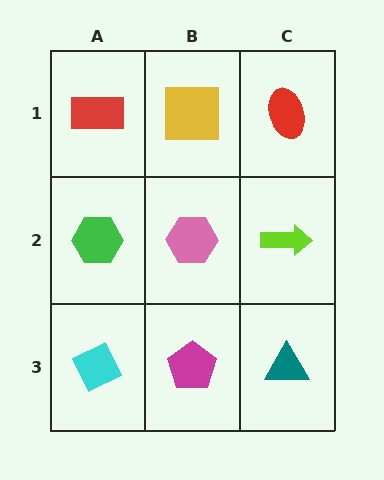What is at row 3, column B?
A magenta pentagon.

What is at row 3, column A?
A cyan diamond.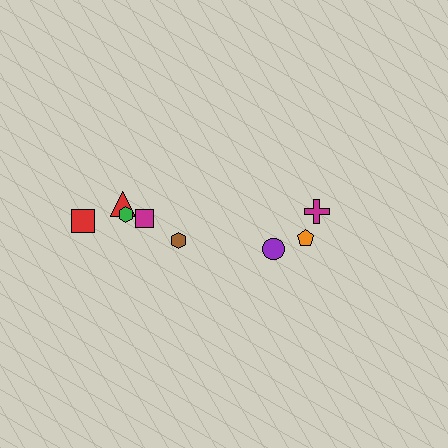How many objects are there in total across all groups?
There are 8 objects.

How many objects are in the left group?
There are 5 objects.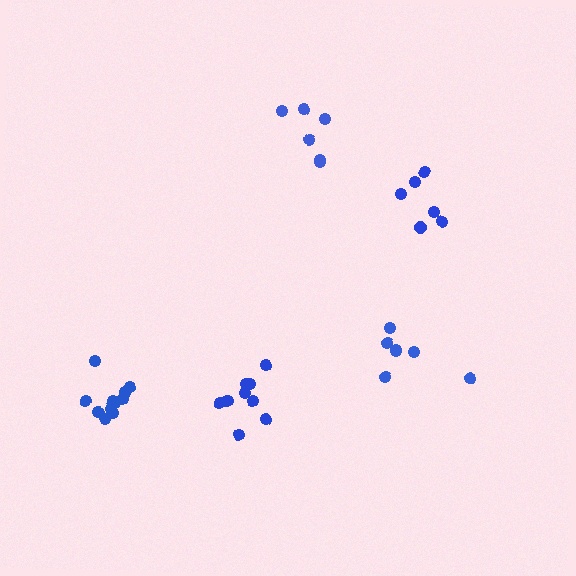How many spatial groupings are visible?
There are 5 spatial groupings.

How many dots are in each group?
Group 1: 9 dots, Group 2: 6 dots, Group 3: 6 dots, Group 4: 11 dots, Group 5: 6 dots (38 total).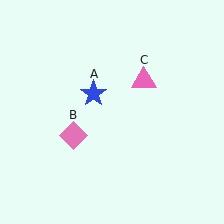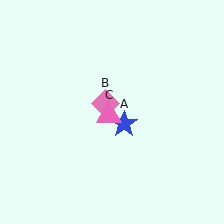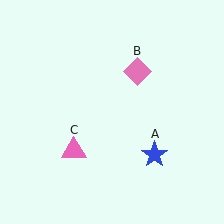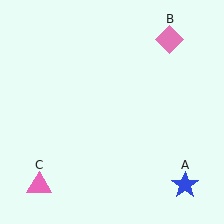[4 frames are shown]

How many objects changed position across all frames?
3 objects changed position: blue star (object A), pink diamond (object B), pink triangle (object C).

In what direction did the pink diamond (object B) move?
The pink diamond (object B) moved up and to the right.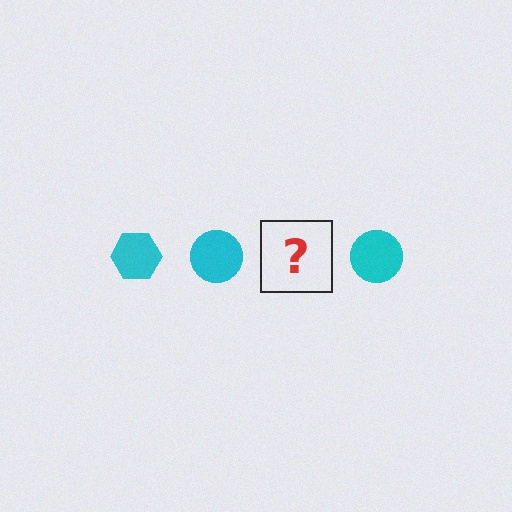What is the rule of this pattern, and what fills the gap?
The rule is that the pattern cycles through hexagon, circle shapes in cyan. The gap should be filled with a cyan hexagon.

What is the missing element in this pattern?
The missing element is a cyan hexagon.